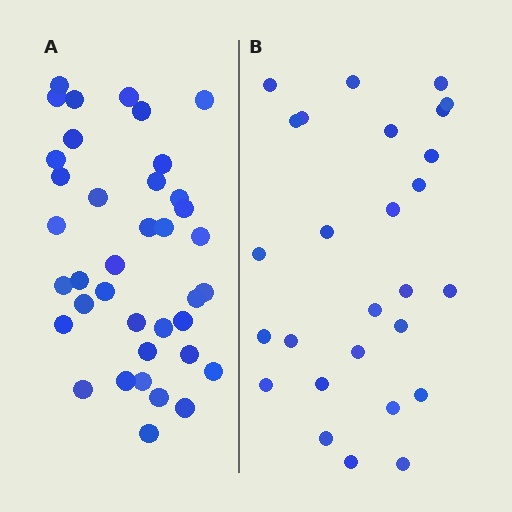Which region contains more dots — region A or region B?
Region A (the left region) has more dots.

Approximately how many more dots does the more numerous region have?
Region A has roughly 12 or so more dots than region B.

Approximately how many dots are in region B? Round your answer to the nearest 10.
About 30 dots. (The exact count is 27, which rounds to 30.)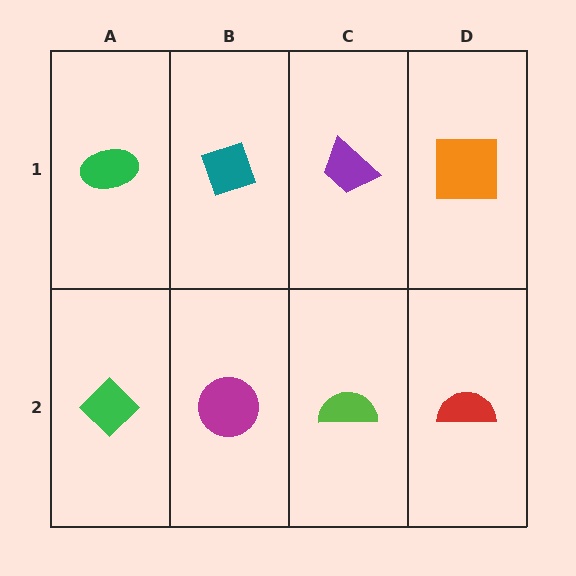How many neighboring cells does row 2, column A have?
2.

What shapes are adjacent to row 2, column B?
A teal diamond (row 1, column B), a green diamond (row 2, column A), a lime semicircle (row 2, column C).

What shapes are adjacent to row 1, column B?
A magenta circle (row 2, column B), a green ellipse (row 1, column A), a purple trapezoid (row 1, column C).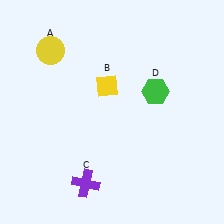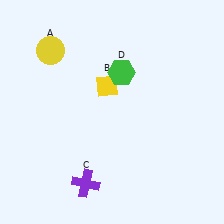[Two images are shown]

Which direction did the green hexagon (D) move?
The green hexagon (D) moved left.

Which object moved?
The green hexagon (D) moved left.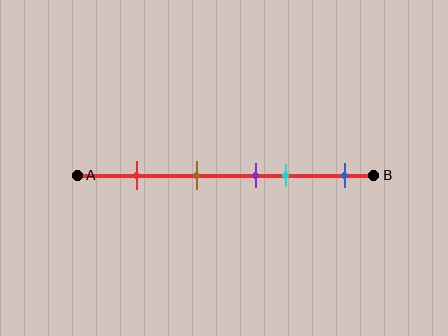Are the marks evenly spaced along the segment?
No, the marks are not evenly spaced.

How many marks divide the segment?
There are 5 marks dividing the segment.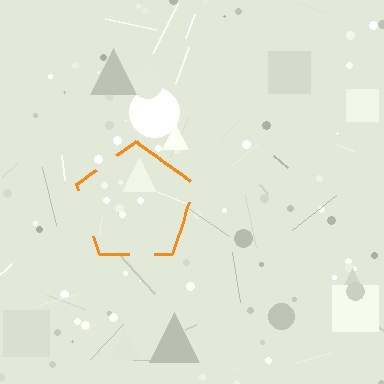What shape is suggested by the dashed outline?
The dashed outline suggests a pentagon.